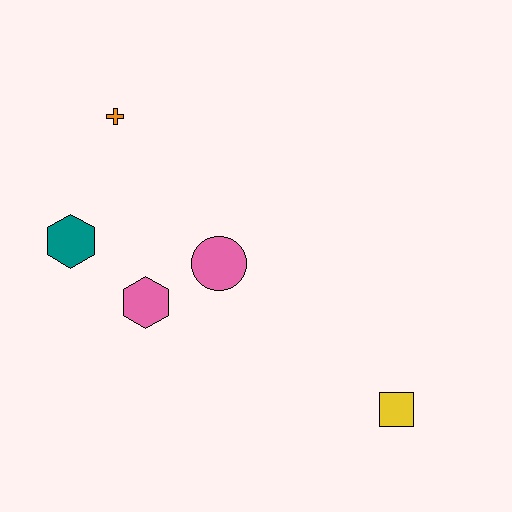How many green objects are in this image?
There are no green objects.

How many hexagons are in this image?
There are 2 hexagons.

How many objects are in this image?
There are 5 objects.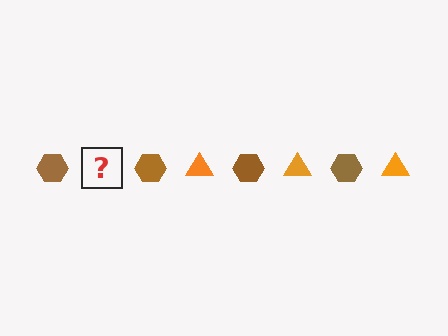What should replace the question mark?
The question mark should be replaced with an orange triangle.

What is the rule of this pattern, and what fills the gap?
The rule is that the pattern alternates between brown hexagon and orange triangle. The gap should be filled with an orange triangle.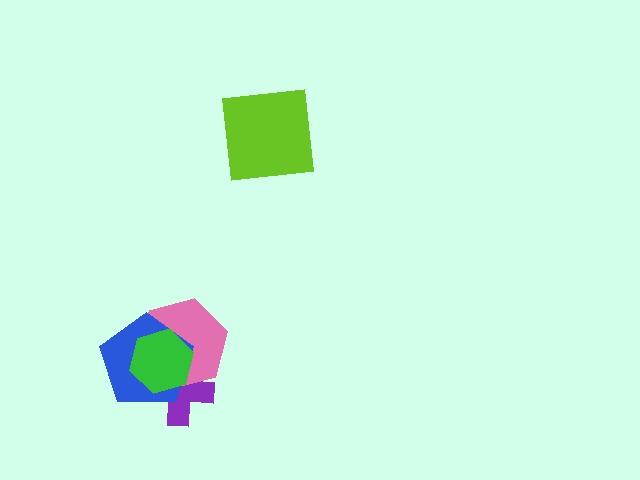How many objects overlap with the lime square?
0 objects overlap with the lime square.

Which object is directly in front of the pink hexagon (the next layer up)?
The blue pentagon is directly in front of the pink hexagon.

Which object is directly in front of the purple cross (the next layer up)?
The pink hexagon is directly in front of the purple cross.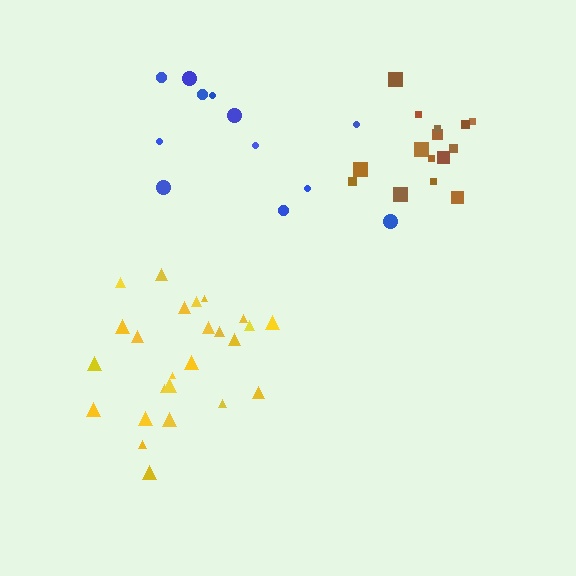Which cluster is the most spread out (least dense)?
Blue.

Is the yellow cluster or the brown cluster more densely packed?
Yellow.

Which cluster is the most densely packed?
Yellow.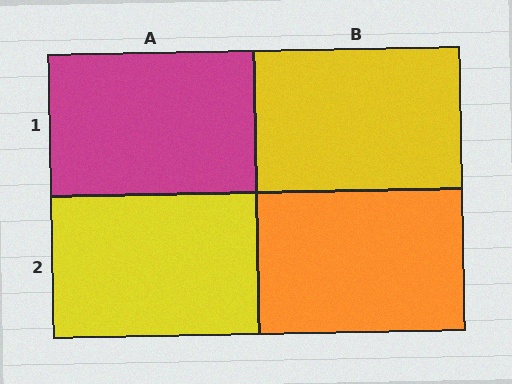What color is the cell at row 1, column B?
Yellow.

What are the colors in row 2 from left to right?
Yellow, orange.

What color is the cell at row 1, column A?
Magenta.